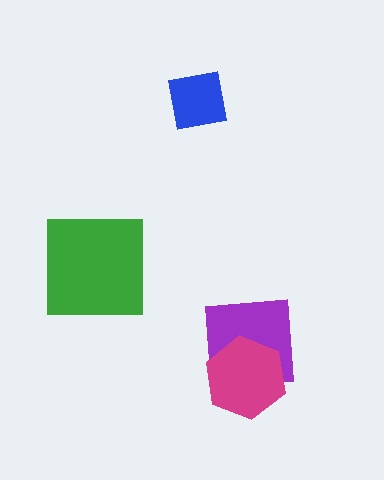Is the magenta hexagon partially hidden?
No, no other shape covers it.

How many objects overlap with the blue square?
0 objects overlap with the blue square.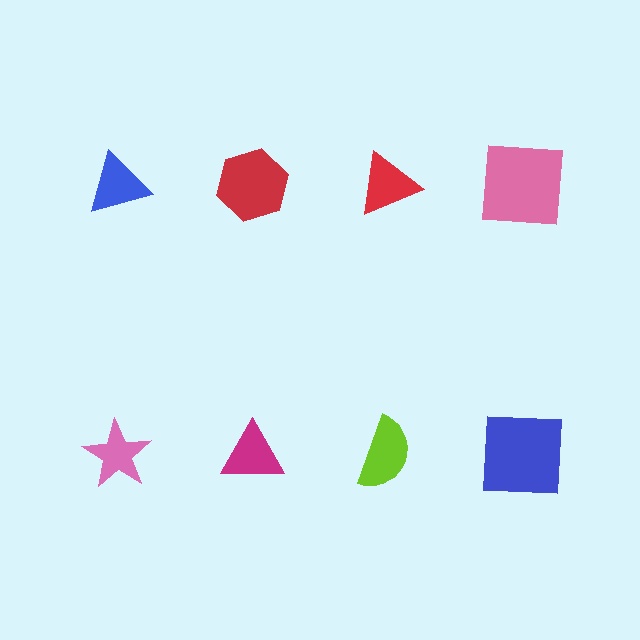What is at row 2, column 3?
A lime semicircle.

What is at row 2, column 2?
A magenta triangle.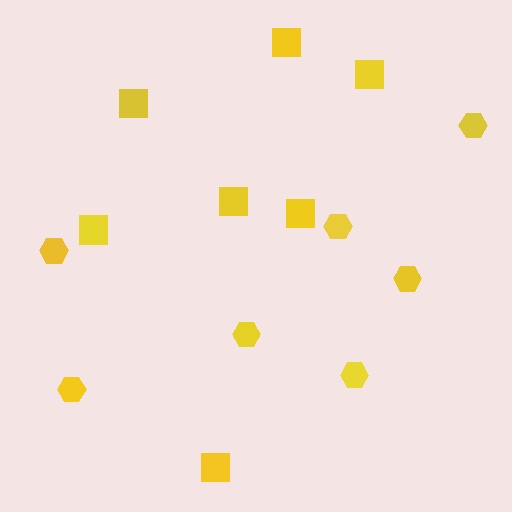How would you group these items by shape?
There are 2 groups: one group of squares (7) and one group of hexagons (7).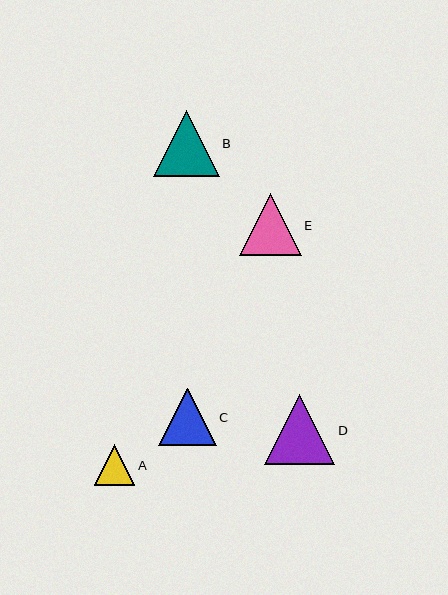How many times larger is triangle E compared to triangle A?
Triangle E is approximately 1.5 times the size of triangle A.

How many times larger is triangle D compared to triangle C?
Triangle D is approximately 1.2 times the size of triangle C.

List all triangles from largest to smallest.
From largest to smallest: D, B, E, C, A.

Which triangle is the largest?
Triangle D is the largest with a size of approximately 70 pixels.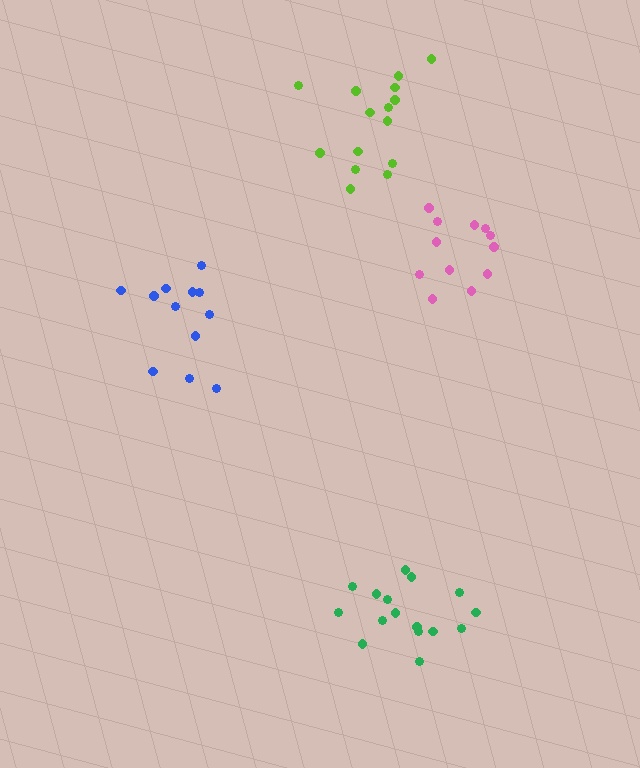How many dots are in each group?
Group 1: 15 dots, Group 2: 16 dots, Group 3: 12 dots, Group 4: 12 dots (55 total).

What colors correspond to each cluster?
The clusters are colored: lime, green, blue, pink.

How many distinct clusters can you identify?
There are 4 distinct clusters.